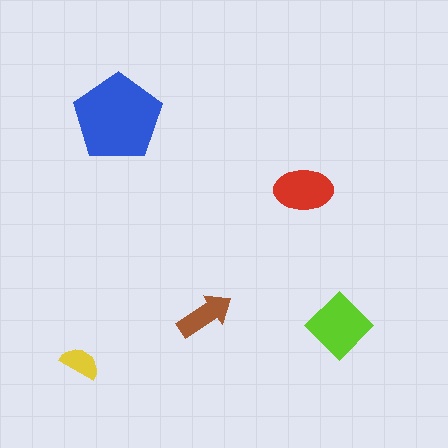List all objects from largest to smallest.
The blue pentagon, the lime diamond, the red ellipse, the brown arrow, the yellow semicircle.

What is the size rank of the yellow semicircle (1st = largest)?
5th.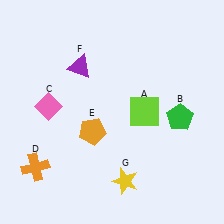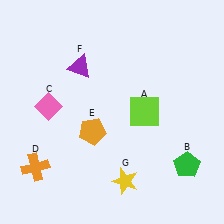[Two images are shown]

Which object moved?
The green pentagon (B) moved down.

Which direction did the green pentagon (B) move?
The green pentagon (B) moved down.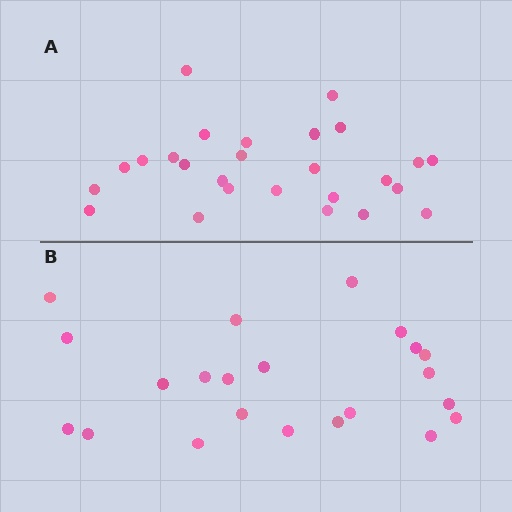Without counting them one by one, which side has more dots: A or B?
Region A (the top region) has more dots.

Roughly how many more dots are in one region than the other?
Region A has about 4 more dots than region B.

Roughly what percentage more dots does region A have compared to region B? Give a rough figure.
About 20% more.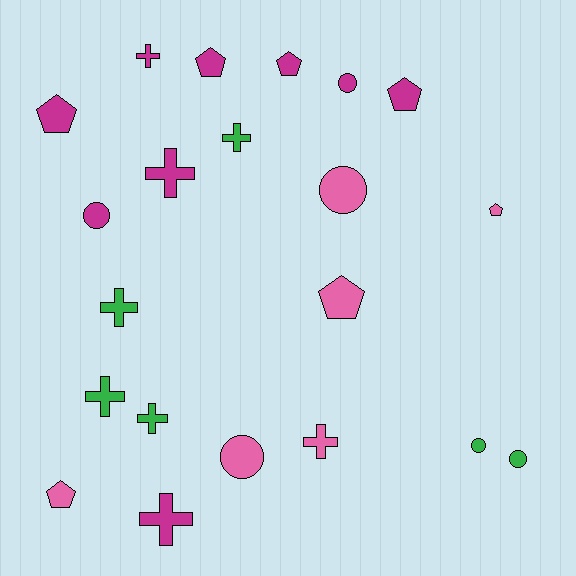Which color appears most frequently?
Magenta, with 9 objects.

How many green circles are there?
There are 2 green circles.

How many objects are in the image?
There are 21 objects.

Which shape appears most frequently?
Cross, with 8 objects.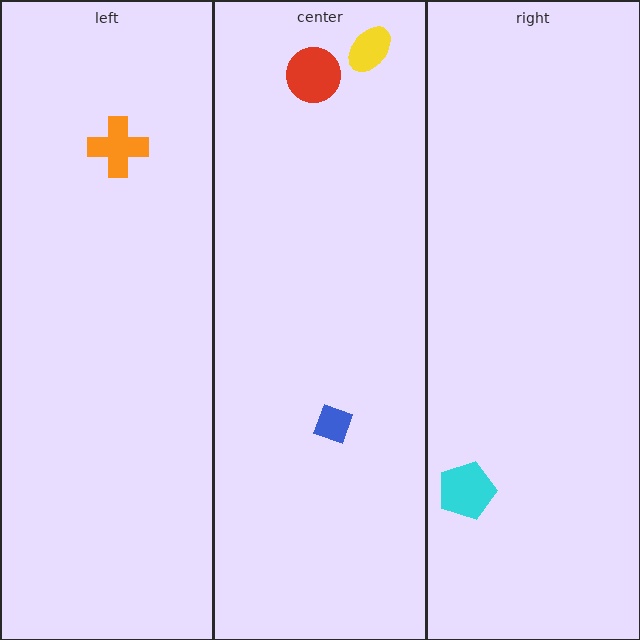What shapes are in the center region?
The red circle, the blue diamond, the yellow ellipse.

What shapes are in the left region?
The orange cross.